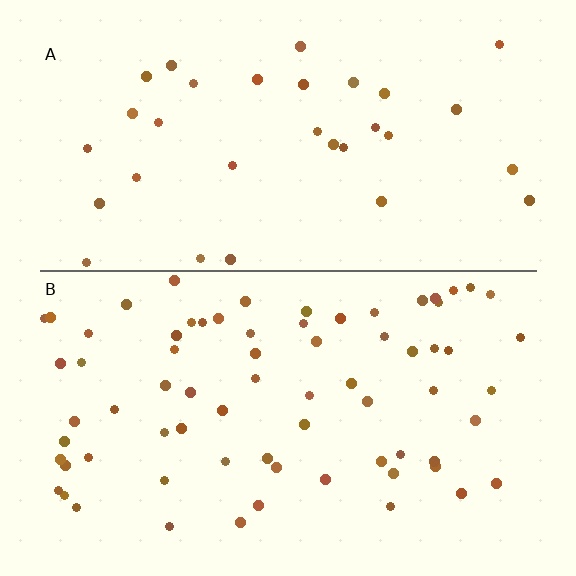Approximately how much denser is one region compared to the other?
Approximately 2.2× — region B over region A.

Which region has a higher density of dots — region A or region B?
B (the bottom).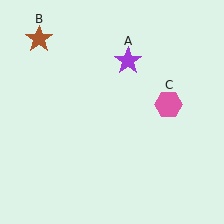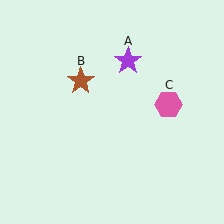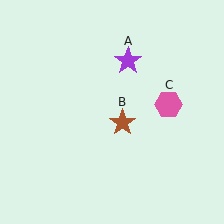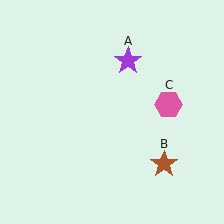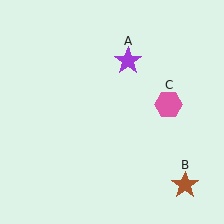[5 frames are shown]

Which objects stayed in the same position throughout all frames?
Purple star (object A) and pink hexagon (object C) remained stationary.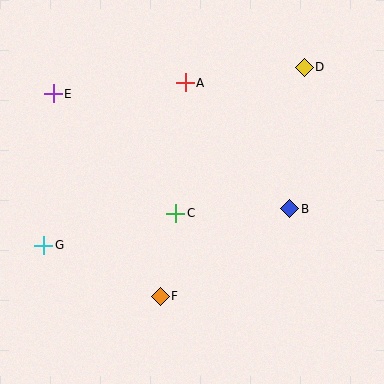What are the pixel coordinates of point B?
Point B is at (290, 209).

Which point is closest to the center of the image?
Point C at (176, 213) is closest to the center.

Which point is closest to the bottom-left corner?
Point G is closest to the bottom-left corner.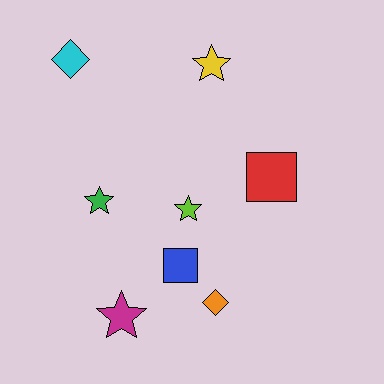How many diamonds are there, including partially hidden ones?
There are 2 diamonds.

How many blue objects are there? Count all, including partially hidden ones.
There is 1 blue object.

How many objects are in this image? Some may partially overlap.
There are 8 objects.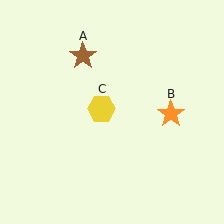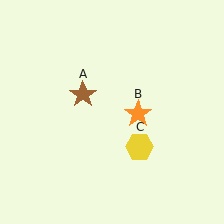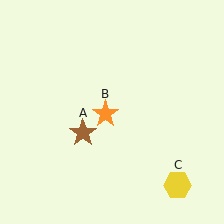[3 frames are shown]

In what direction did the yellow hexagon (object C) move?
The yellow hexagon (object C) moved down and to the right.